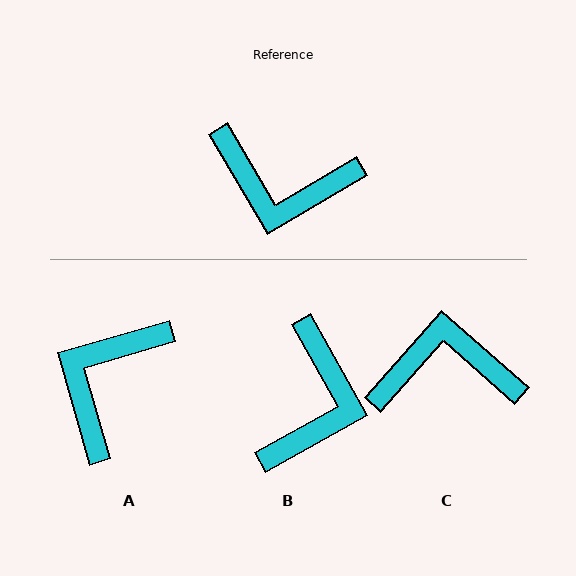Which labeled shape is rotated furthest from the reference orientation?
C, about 162 degrees away.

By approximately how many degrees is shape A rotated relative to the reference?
Approximately 104 degrees clockwise.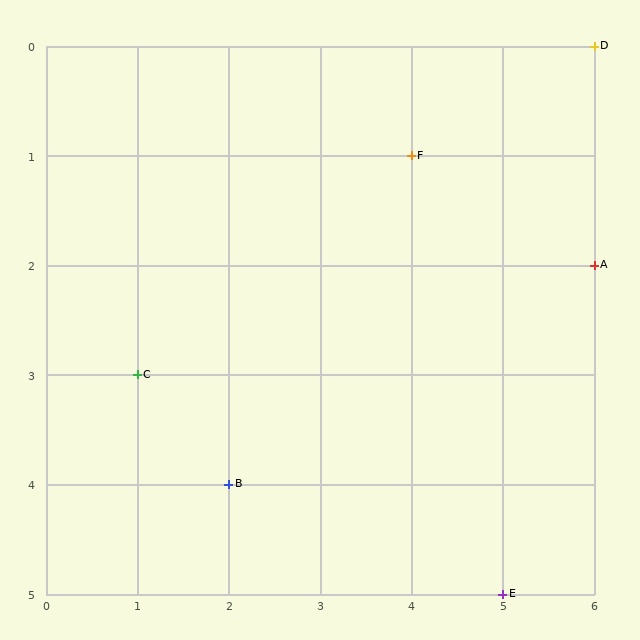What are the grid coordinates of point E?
Point E is at grid coordinates (5, 5).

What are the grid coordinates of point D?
Point D is at grid coordinates (6, 0).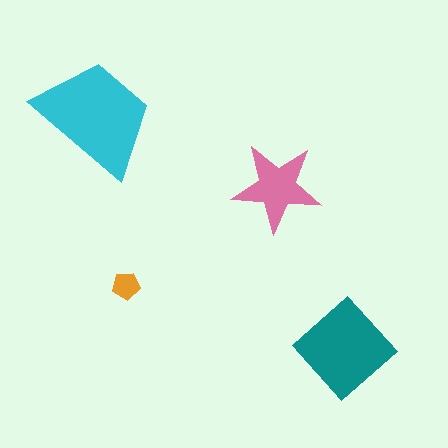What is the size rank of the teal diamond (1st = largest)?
2nd.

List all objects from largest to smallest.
The cyan trapezoid, the teal diamond, the pink star, the orange pentagon.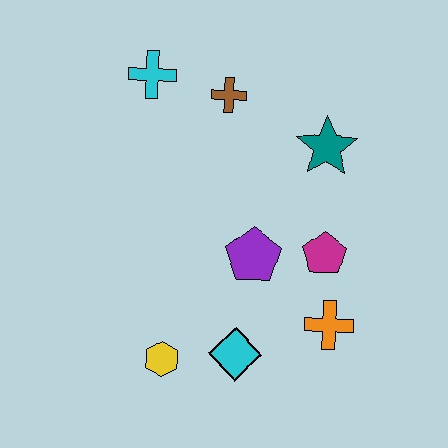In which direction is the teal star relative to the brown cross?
The teal star is to the right of the brown cross.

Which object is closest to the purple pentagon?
The magenta pentagon is closest to the purple pentagon.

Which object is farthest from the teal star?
The yellow hexagon is farthest from the teal star.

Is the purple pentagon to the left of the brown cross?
No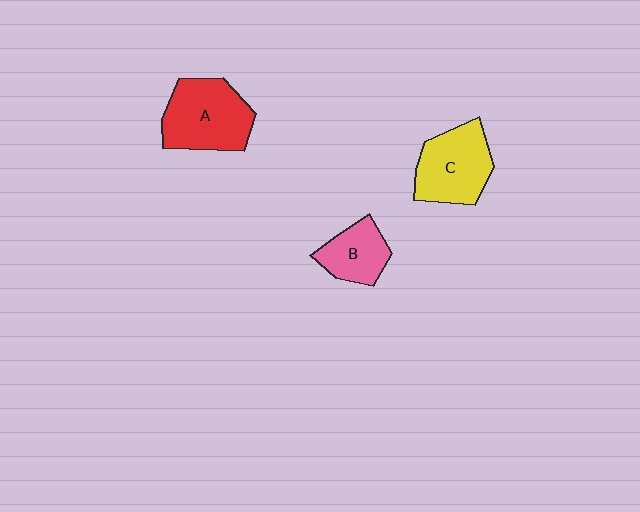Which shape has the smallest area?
Shape B (pink).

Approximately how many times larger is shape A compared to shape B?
Approximately 1.7 times.